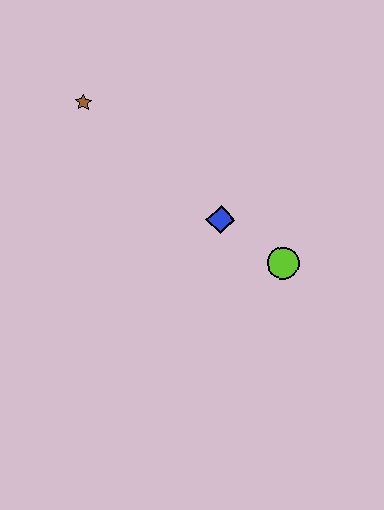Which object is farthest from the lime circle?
The brown star is farthest from the lime circle.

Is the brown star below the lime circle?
No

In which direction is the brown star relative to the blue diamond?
The brown star is to the left of the blue diamond.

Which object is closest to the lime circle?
The blue diamond is closest to the lime circle.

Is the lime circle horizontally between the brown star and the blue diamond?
No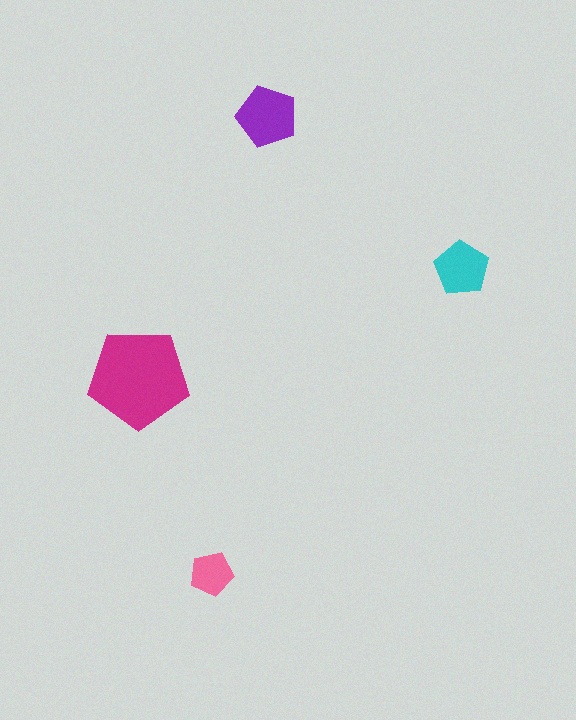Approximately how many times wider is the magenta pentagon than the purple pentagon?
About 1.5 times wider.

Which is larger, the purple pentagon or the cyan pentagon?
The purple one.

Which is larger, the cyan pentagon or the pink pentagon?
The cyan one.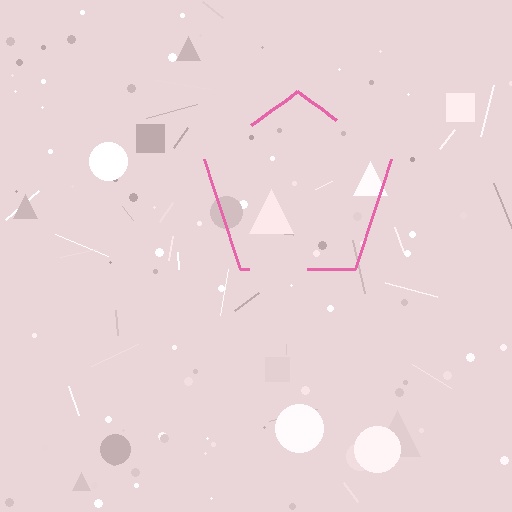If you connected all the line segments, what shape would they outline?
They would outline a pentagon.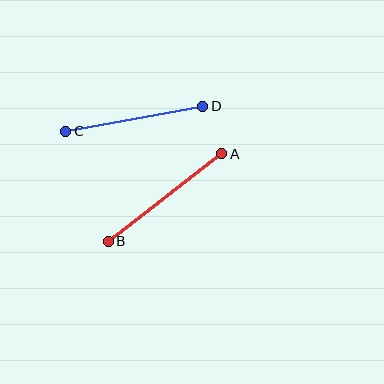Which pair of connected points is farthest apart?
Points A and B are farthest apart.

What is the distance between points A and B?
The distance is approximately 143 pixels.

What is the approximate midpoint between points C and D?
The midpoint is at approximately (134, 119) pixels.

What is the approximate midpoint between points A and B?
The midpoint is at approximately (165, 198) pixels.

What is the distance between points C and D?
The distance is approximately 139 pixels.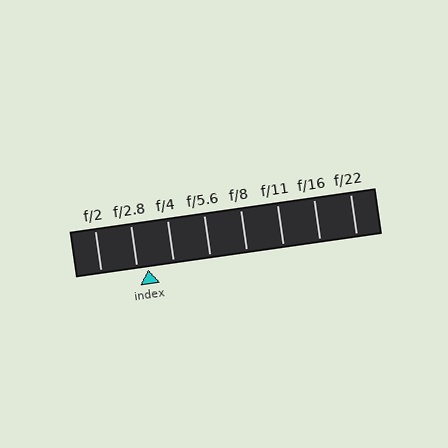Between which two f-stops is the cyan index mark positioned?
The index mark is between f/2.8 and f/4.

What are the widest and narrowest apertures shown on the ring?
The widest aperture shown is f/2 and the narrowest is f/22.